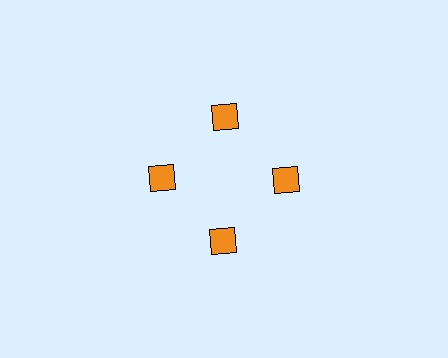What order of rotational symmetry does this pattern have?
This pattern has 4-fold rotational symmetry.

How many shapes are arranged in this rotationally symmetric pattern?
There are 4 shapes, arranged in 4 groups of 1.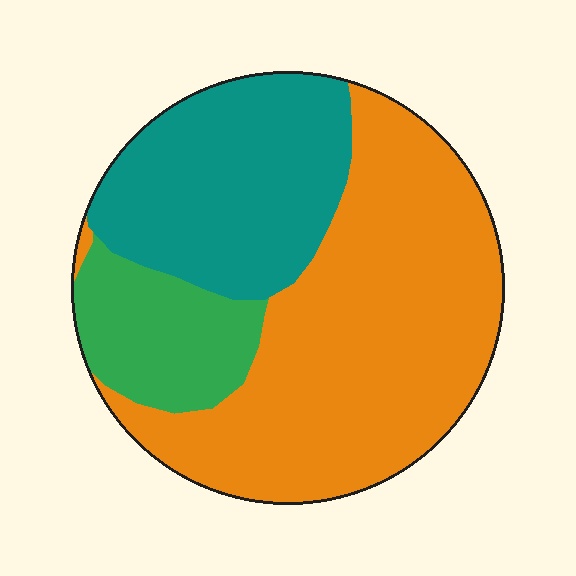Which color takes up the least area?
Green, at roughly 15%.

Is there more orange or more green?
Orange.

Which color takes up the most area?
Orange, at roughly 55%.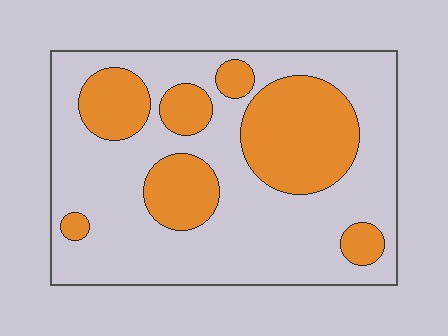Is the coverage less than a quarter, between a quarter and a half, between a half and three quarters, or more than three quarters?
Between a quarter and a half.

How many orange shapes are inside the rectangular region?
7.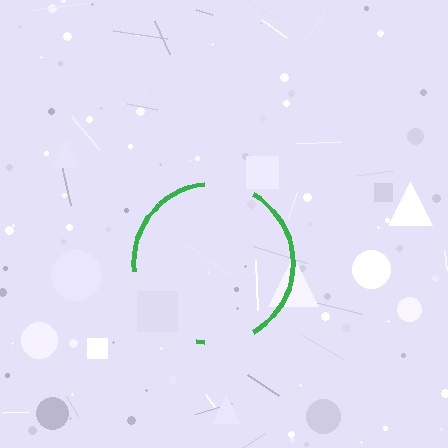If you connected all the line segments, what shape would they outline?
They would outline a circle.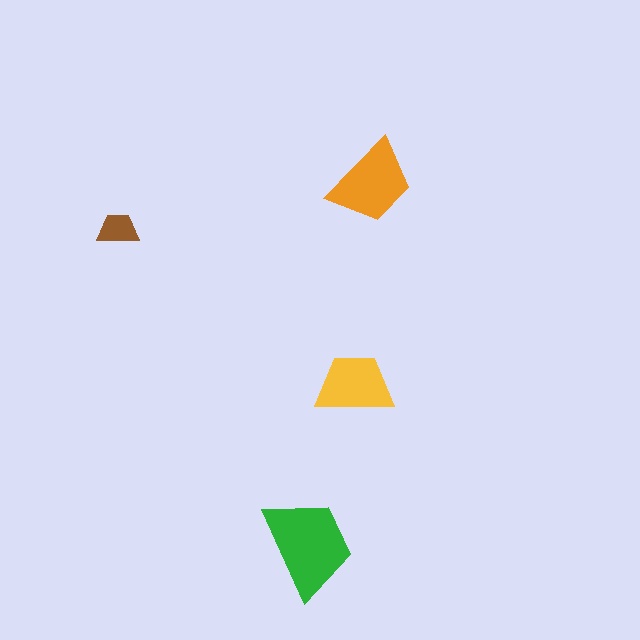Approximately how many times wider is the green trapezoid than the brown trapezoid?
About 2.5 times wider.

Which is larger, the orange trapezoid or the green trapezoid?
The green one.